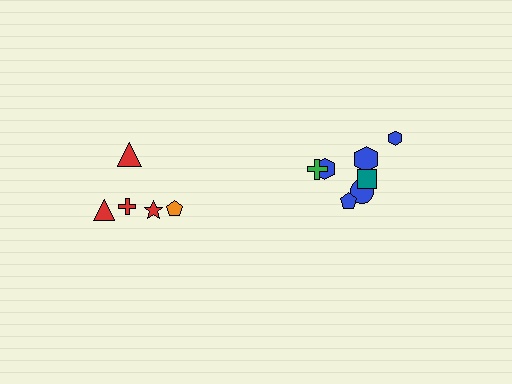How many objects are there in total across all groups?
There are 12 objects.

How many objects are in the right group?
There are 7 objects.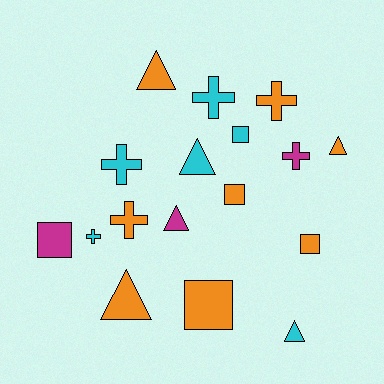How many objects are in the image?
There are 17 objects.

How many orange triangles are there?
There are 3 orange triangles.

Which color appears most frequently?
Orange, with 8 objects.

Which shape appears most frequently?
Cross, with 6 objects.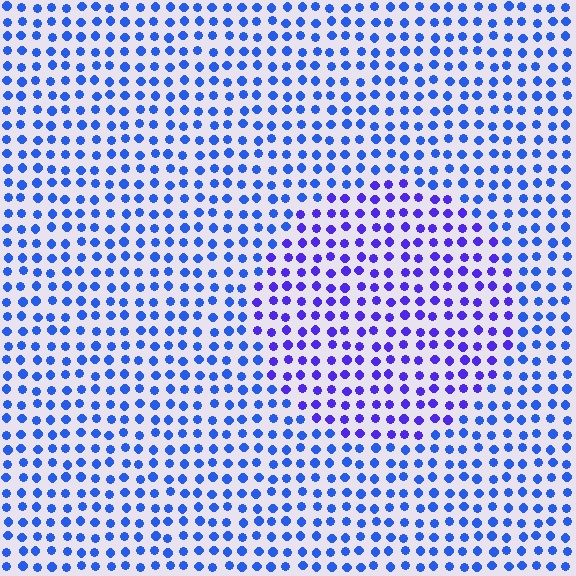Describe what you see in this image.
The image is filled with small blue elements in a uniform arrangement. A circle-shaped region is visible where the elements are tinted to a slightly different hue, forming a subtle color boundary.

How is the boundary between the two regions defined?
The boundary is defined purely by a slight shift in hue (about 30 degrees). Spacing, size, and orientation are identical on both sides.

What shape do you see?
I see a circle.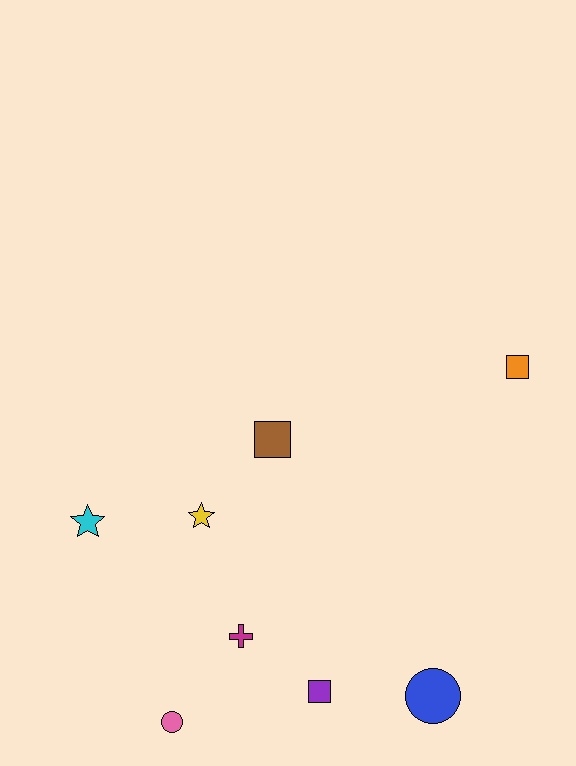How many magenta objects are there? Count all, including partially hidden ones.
There is 1 magenta object.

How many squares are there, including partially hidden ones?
There are 3 squares.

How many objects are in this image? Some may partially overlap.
There are 8 objects.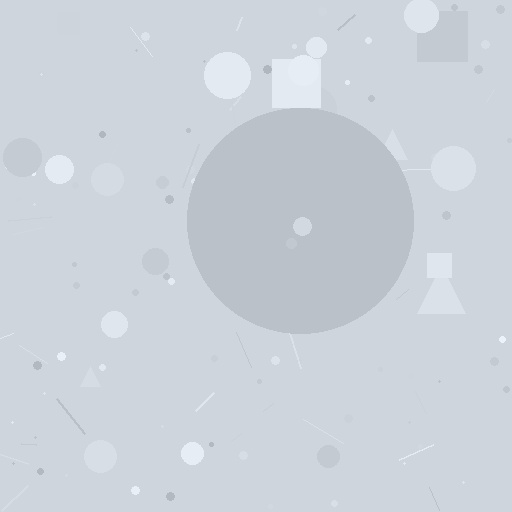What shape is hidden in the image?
A circle is hidden in the image.